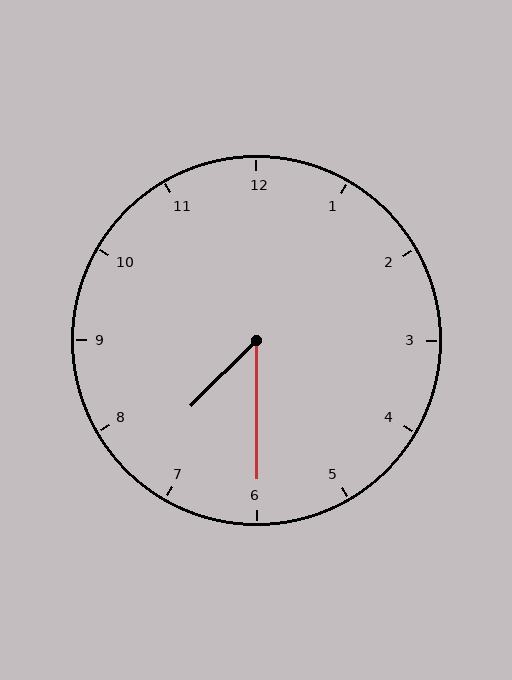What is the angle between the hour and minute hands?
Approximately 45 degrees.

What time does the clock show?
7:30.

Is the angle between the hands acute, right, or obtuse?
It is acute.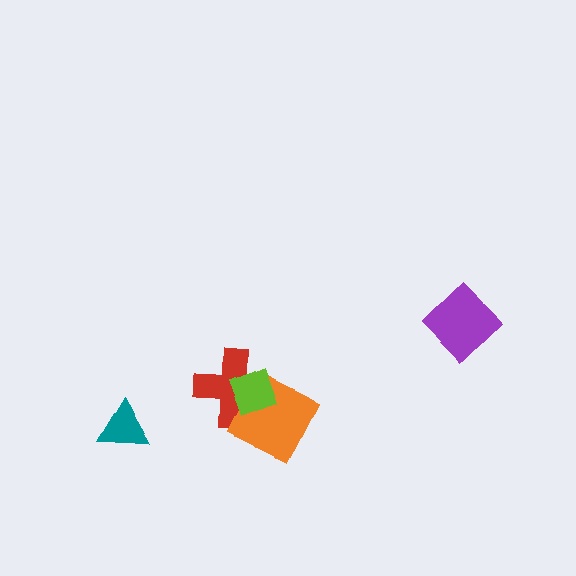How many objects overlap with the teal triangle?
0 objects overlap with the teal triangle.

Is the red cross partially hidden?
Yes, it is partially covered by another shape.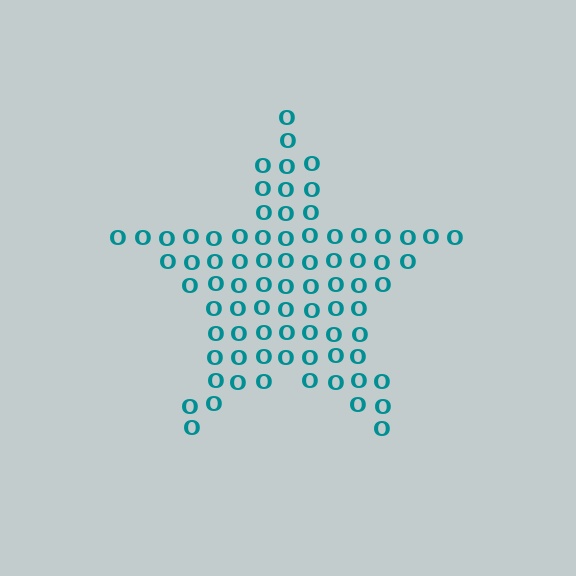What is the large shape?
The large shape is a star.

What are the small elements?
The small elements are letter O's.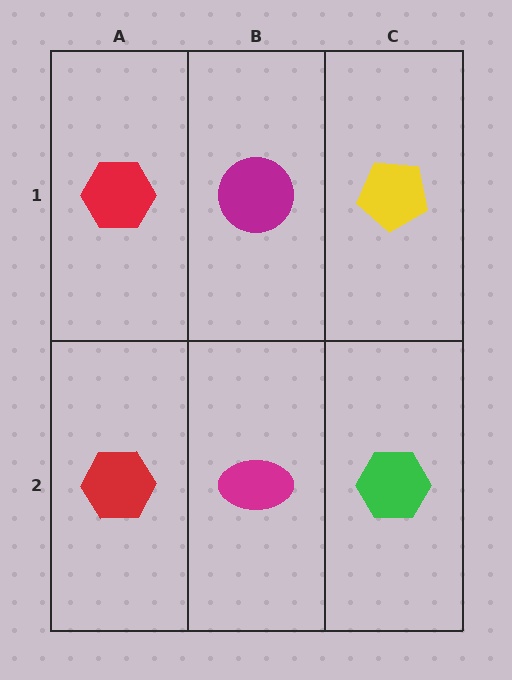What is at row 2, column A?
A red hexagon.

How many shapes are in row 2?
3 shapes.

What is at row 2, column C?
A green hexagon.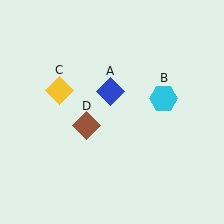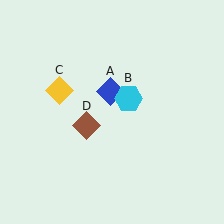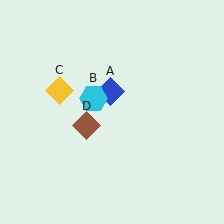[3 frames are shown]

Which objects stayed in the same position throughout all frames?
Blue diamond (object A) and yellow diamond (object C) and brown diamond (object D) remained stationary.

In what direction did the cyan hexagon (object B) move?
The cyan hexagon (object B) moved left.